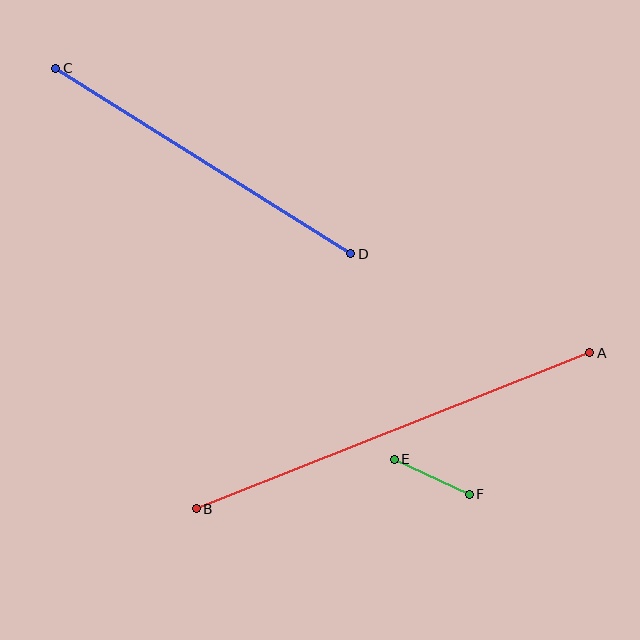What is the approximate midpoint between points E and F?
The midpoint is at approximately (432, 477) pixels.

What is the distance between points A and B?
The distance is approximately 423 pixels.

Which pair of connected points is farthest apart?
Points A and B are farthest apart.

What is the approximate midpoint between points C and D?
The midpoint is at approximately (203, 161) pixels.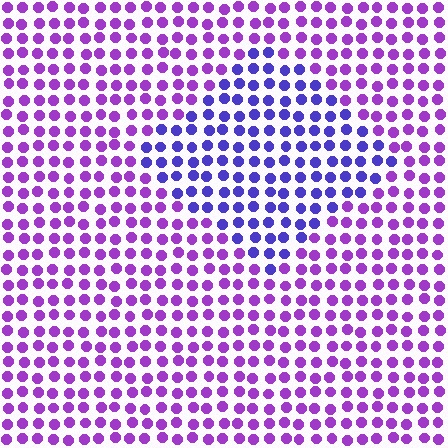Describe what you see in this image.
The image is filled with small purple elements in a uniform arrangement. A diamond-shaped region is visible where the elements are tinted to a slightly different hue, forming a subtle color boundary.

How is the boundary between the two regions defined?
The boundary is defined purely by a slight shift in hue (about 36 degrees). Spacing, size, and orientation are identical on both sides.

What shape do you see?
I see a diamond.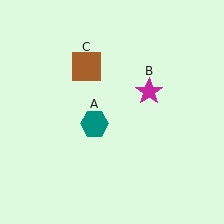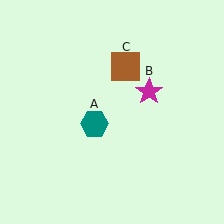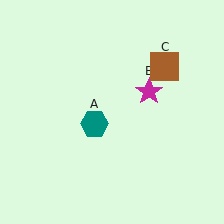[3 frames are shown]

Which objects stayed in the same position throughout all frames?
Teal hexagon (object A) and magenta star (object B) remained stationary.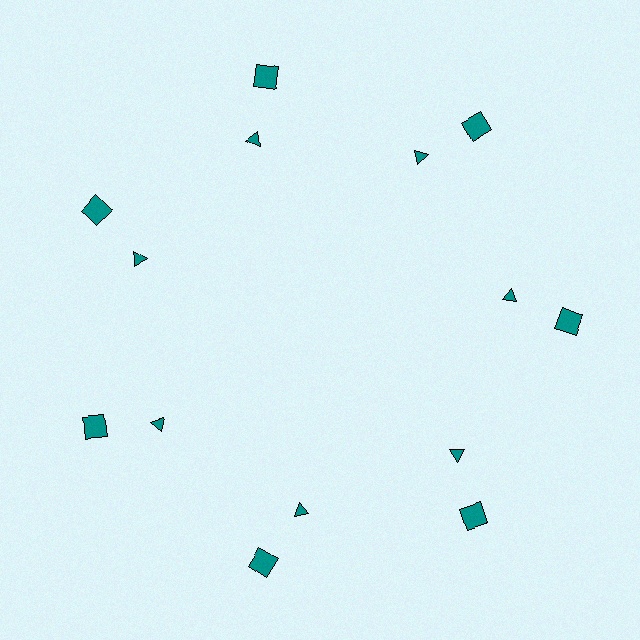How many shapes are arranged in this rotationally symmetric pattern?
There are 14 shapes, arranged in 7 groups of 2.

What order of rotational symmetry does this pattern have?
This pattern has 7-fold rotational symmetry.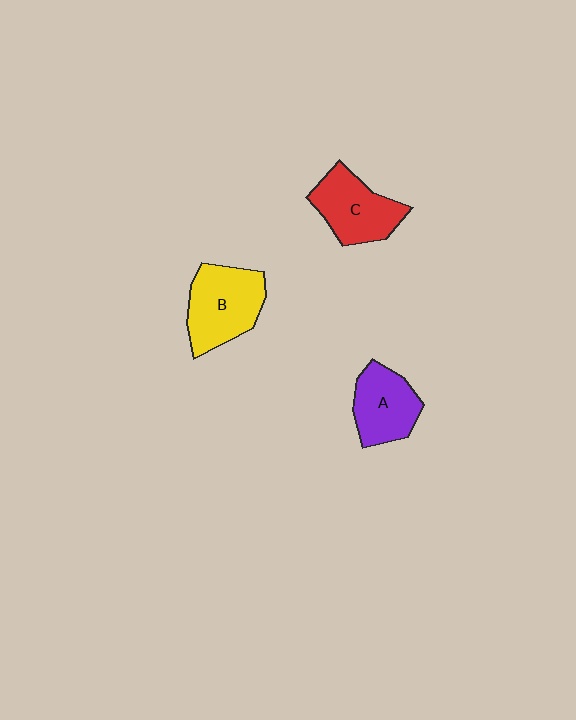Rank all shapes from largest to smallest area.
From largest to smallest: B (yellow), C (red), A (purple).